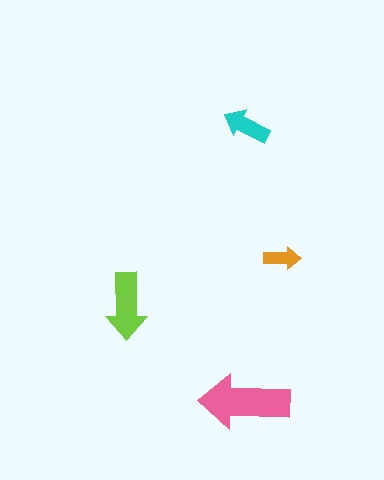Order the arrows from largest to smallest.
the pink one, the lime one, the cyan one, the orange one.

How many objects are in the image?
There are 4 objects in the image.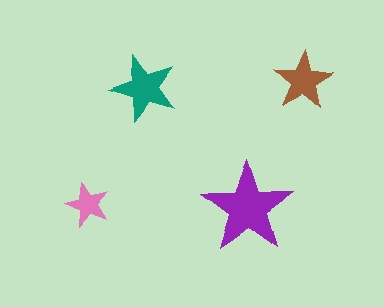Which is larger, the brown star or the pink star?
The brown one.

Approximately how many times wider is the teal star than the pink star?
About 1.5 times wider.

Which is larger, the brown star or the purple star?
The purple one.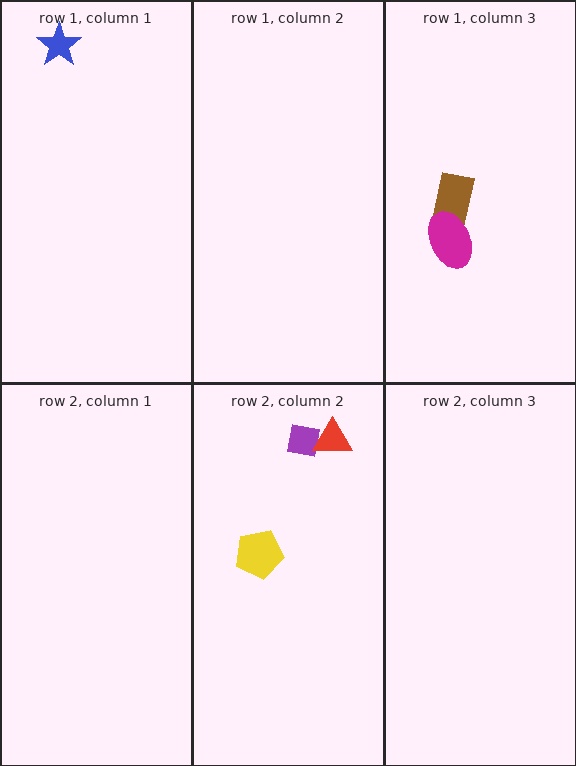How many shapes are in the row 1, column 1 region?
1.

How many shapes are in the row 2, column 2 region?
3.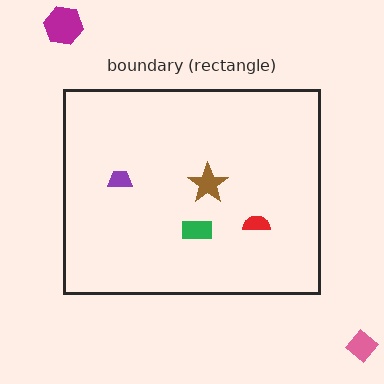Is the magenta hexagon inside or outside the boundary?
Outside.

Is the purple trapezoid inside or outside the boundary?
Inside.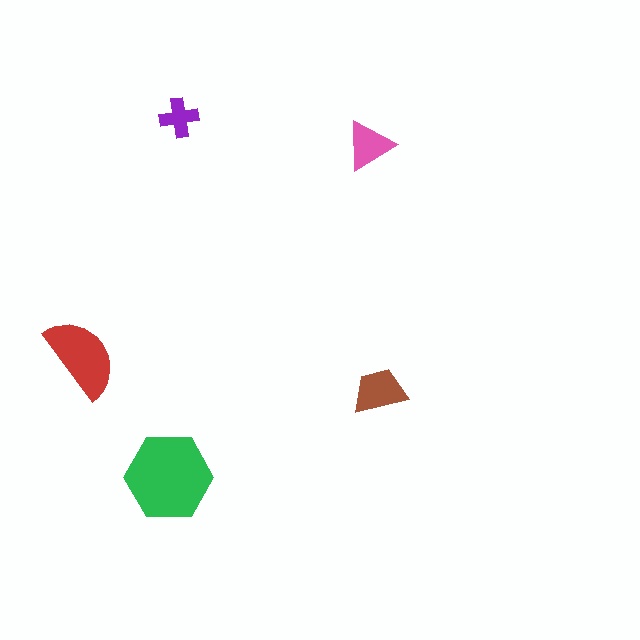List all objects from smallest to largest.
The purple cross, the pink triangle, the brown trapezoid, the red semicircle, the green hexagon.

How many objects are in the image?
There are 5 objects in the image.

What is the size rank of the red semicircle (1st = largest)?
2nd.